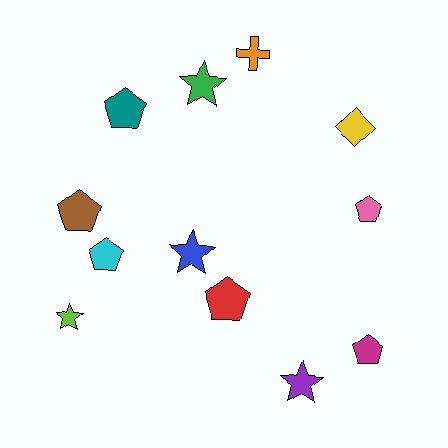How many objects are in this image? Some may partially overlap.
There are 12 objects.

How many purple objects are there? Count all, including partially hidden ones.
There is 1 purple object.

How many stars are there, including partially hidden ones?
There are 4 stars.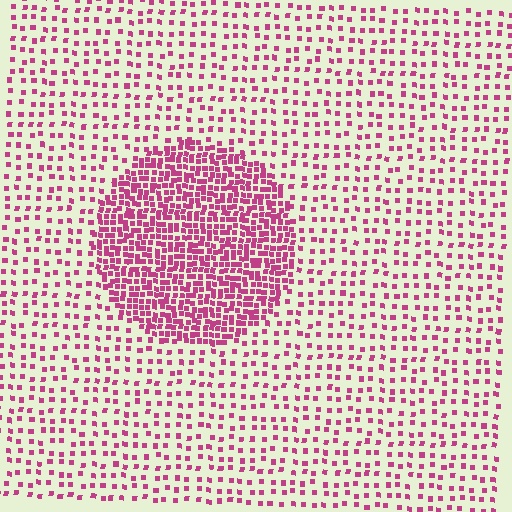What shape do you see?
I see a circle.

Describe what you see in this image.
The image contains small magenta elements arranged at two different densities. A circle-shaped region is visible where the elements are more densely packed than the surrounding area.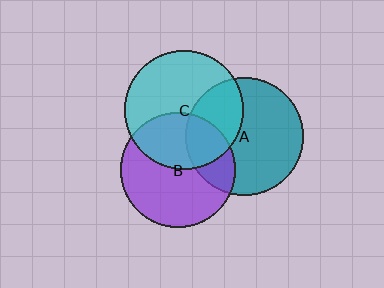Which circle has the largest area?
Circle C (cyan).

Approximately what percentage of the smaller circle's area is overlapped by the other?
Approximately 25%.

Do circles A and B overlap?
Yes.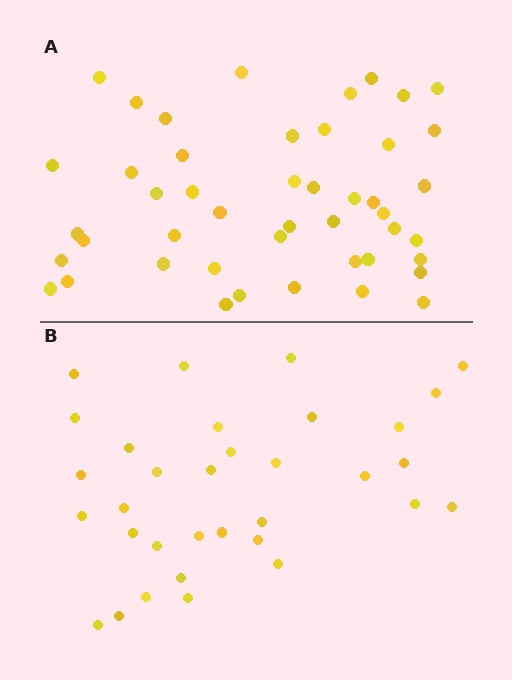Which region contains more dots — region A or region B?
Region A (the top region) has more dots.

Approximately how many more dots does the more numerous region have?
Region A has approximately 15 more dots than region B.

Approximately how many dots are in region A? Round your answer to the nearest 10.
About 50 dots. (The exact count is 46, which rounds to 50.)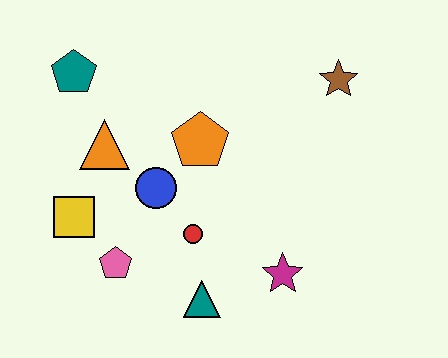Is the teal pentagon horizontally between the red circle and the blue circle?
No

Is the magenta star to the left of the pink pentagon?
No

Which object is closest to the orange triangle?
The blue circle is closest to the orange triangle.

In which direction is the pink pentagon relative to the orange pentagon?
The pink pentagon is below the orange pentagon.